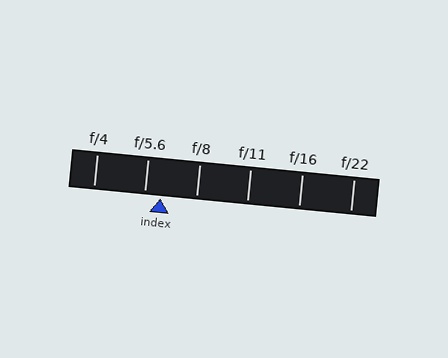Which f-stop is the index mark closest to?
The index mark is closest to f/5.6.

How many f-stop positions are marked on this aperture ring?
There are 6 f-stop positions marked.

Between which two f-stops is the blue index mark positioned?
The index mark is between f/5.6 and f/8.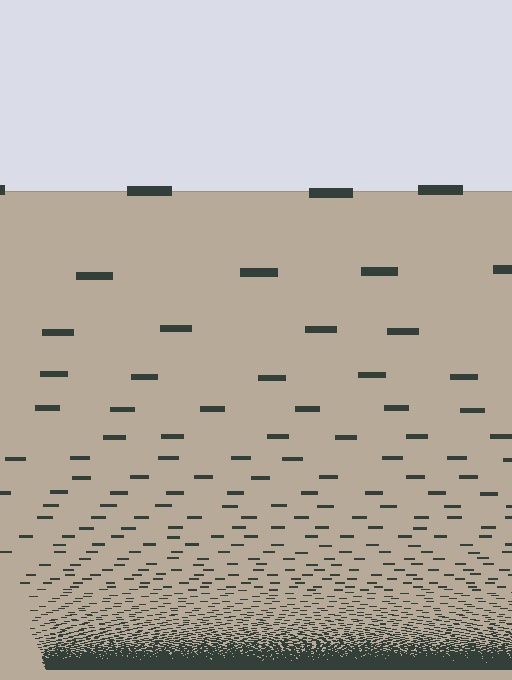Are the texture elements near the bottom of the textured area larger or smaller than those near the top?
Smaller. The gradient is inverted — elements near the bottom are smaller and denser.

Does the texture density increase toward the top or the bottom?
Density increases toward the bottom.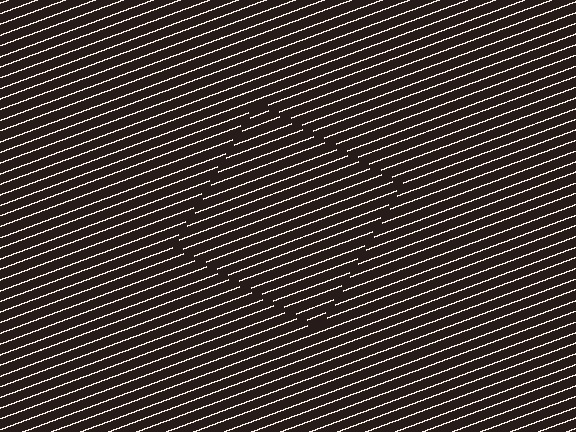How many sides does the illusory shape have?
4 sides — the line-ends trace a square.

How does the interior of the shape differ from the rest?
The interior of the shape contains the same grating, shifted by half a period — the contour is defined by the phase discontinuity where line-ends from the inner and outer gratings abut.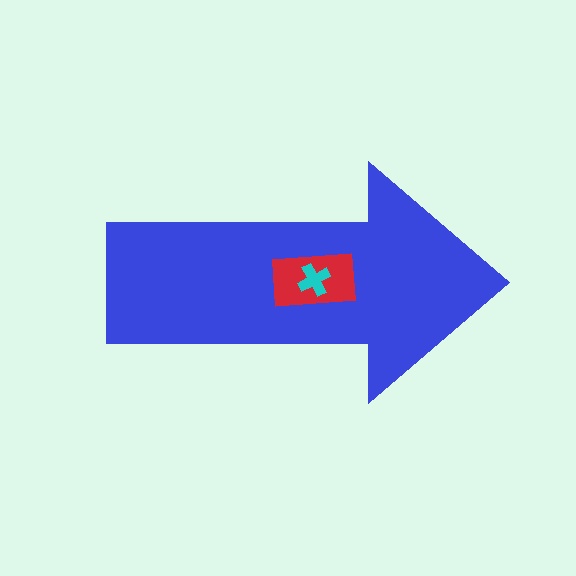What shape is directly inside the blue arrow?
The red rectangle.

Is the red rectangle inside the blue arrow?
Yes.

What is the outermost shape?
The blue arrow.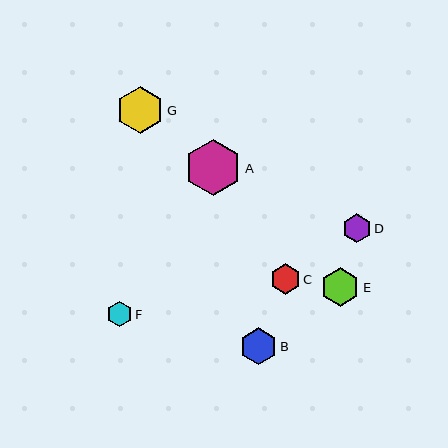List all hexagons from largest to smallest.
From largest to smallest: A, G, E, B, C, D, F.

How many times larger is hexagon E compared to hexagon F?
Hexagon E is approximately 1.5 times the size of hexagon F.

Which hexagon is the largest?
Hexagon A is the largest with a size of approximately 56 pixels.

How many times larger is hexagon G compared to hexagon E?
Hexagon G is approximately 1.2 times the size of hexagon E.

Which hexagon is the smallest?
Hexagon F is the smallest with a size of approximately 25 pixels.